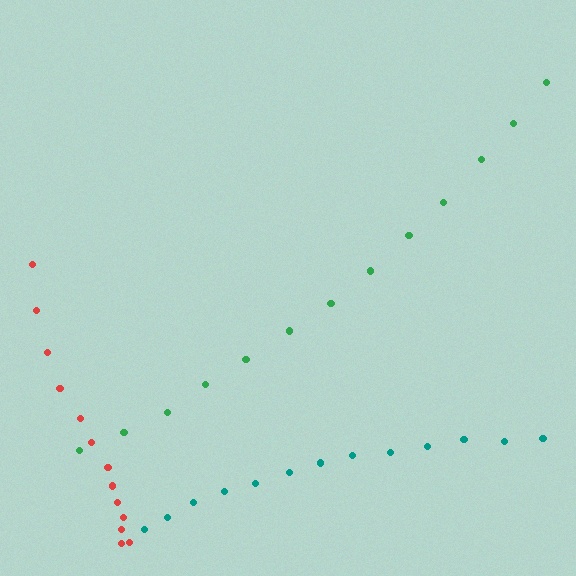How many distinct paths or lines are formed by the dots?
There are 3 distinct paths.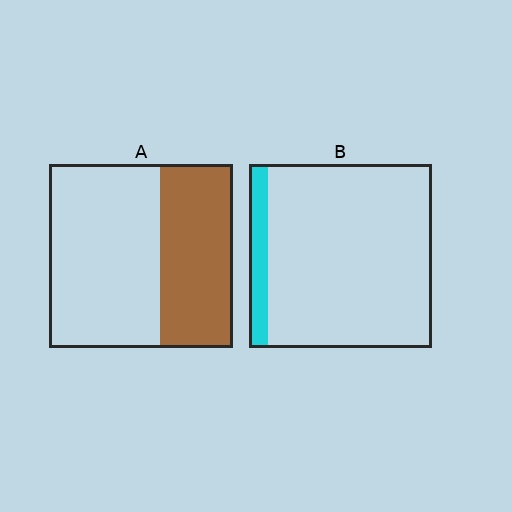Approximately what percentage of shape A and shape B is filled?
A is approximately 40% and B is approximately 10%.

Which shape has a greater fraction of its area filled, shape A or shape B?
Shape A.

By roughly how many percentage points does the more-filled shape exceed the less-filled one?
By roughly 30 percentage points (A over B).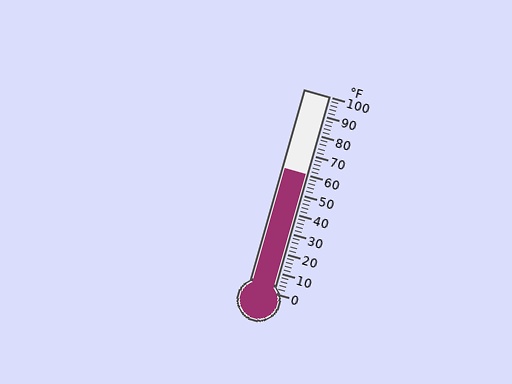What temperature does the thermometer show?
The thermometer shows approximately 60°F.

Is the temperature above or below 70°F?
The temperature is below 70°F.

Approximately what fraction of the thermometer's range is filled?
The thermometer is filled to approximately 60% of its range.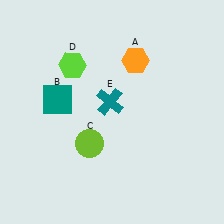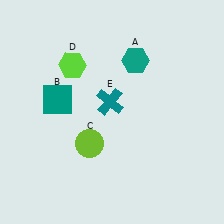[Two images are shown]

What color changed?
The hexagon (A) changed from orange in Image 1 to teal in Image 2.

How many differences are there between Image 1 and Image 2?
There is 1 difference between the two images.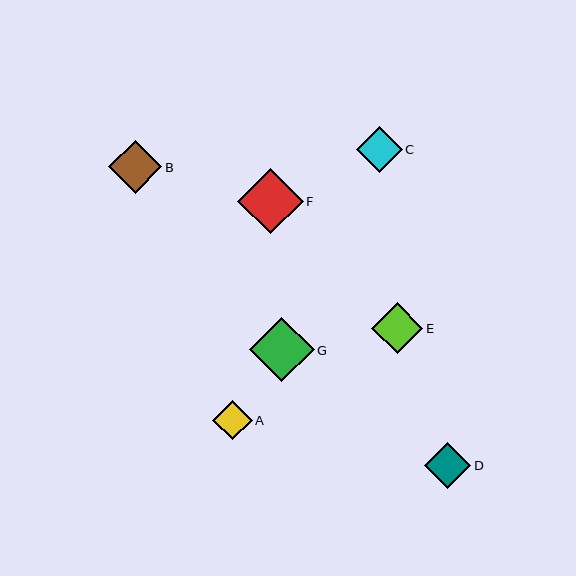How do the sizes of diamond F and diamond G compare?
Diamond F and diamond G are approximately the same size.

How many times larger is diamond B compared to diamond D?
Diamond B is approximately 1.2 times the size of diamond D.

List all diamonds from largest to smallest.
From largest to smallest: F, G, B, E, C, D, A.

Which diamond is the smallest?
Diamond A is the smallest with a size of approximately 40 pixels.